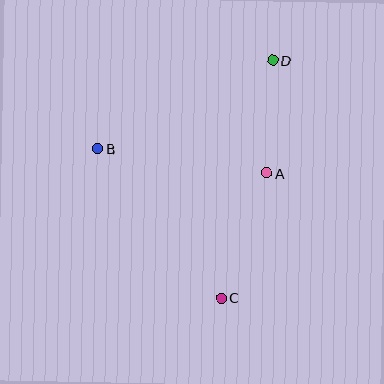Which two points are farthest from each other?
Points C and D are farthest from each other.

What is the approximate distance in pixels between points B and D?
The distance between B and D is approximately 196 pixels.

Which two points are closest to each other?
Points A and D are closest to each other.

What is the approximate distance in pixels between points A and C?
The distance between A and C is approximately 133 pixels.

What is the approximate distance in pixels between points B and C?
The distance between B and C is approximately 194 pixels.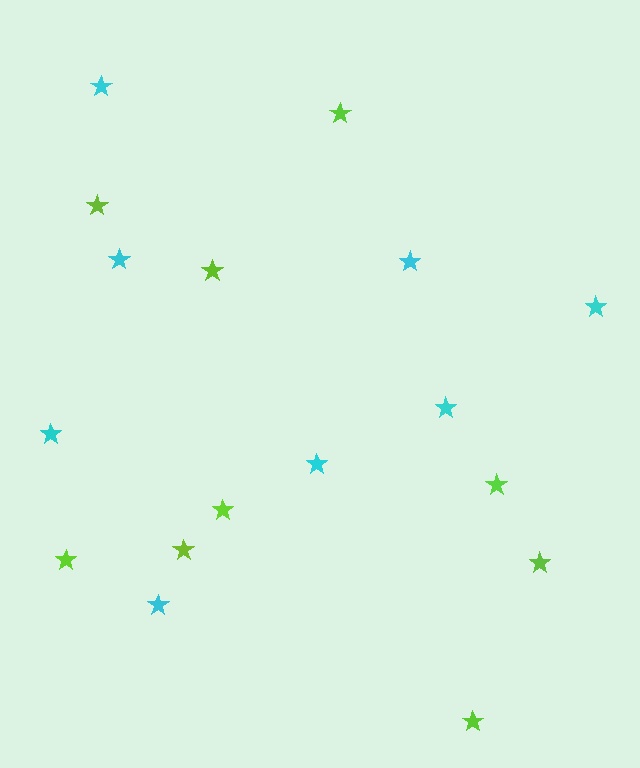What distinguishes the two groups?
There are 2 groups: one group of lime stars (9) and one group of cyan stars (8).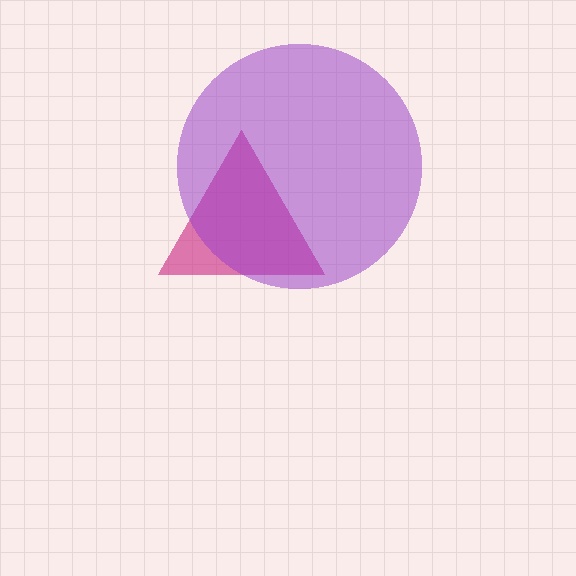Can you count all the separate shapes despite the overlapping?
Yes, there are 2 separate shapes.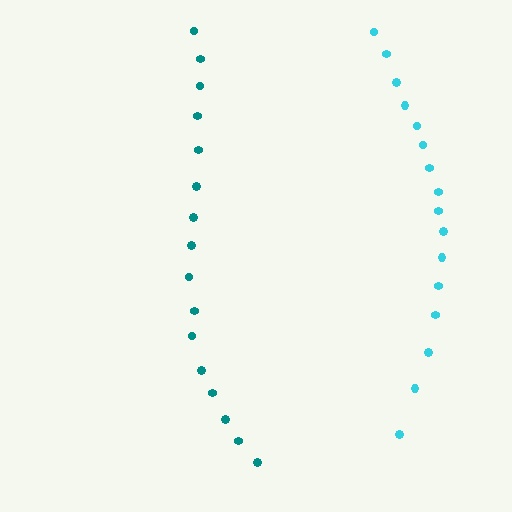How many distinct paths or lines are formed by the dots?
There are 2 distinct paths.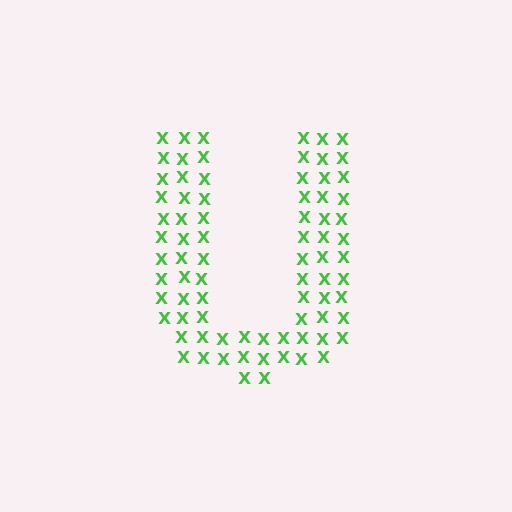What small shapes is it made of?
It is made of small letter X's.